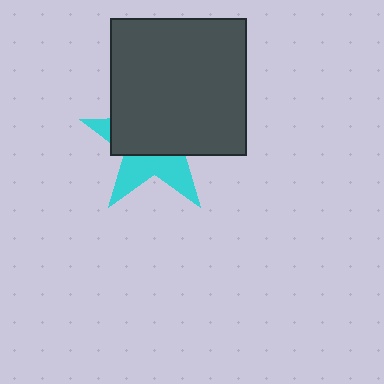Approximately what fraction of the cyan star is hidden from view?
Roughly 61% of the cyan star is hidden behind the dark gray square.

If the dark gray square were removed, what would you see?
You would see the complete cyan star.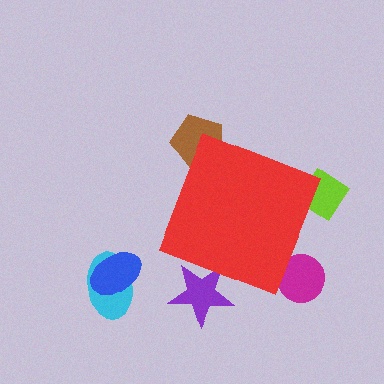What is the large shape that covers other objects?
A red diamond.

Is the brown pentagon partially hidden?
Yes, the brown pentagon is partially hidden behind the red diamond.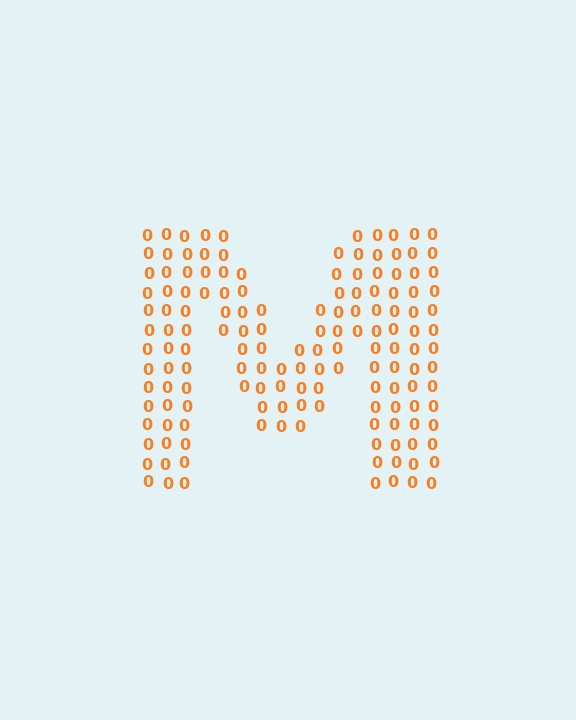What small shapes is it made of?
It is made of small digit 0's.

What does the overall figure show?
The overall figure shows the letter M.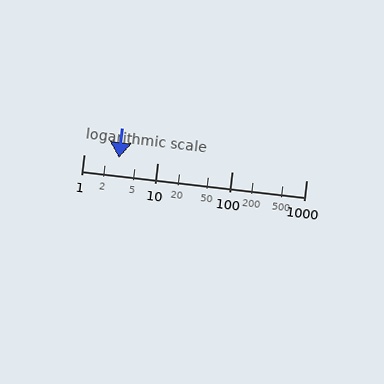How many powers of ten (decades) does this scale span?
The scale spans 3 decades, from 1 to 1000.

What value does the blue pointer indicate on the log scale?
The pointer indicates approximately 3.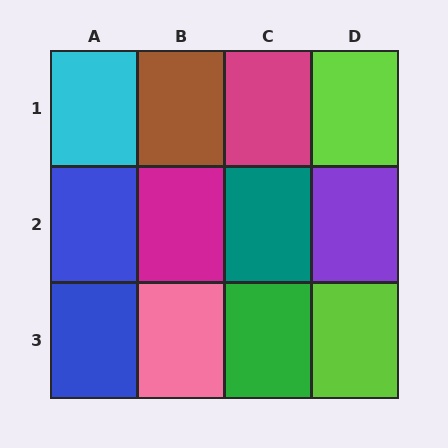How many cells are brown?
1 cell is brown.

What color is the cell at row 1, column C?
Magenta.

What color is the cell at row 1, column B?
Brown.